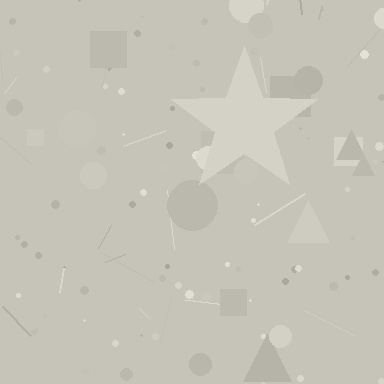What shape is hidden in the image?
A star is hidden in the image.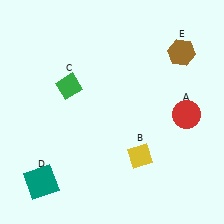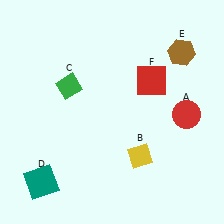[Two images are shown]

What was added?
A red square (F) was added in Image 2.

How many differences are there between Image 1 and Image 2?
There is 1 difference between the two images.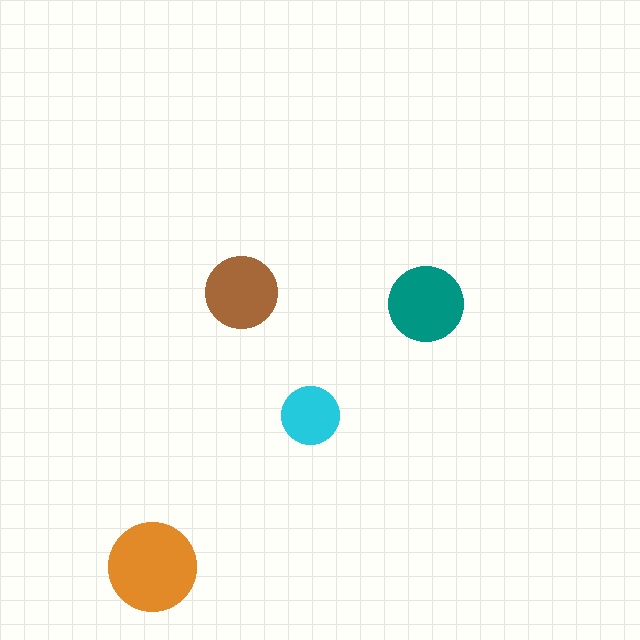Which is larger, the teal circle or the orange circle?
The orange one.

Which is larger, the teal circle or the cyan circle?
The teal one.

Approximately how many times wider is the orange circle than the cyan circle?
About 1.5 times wider.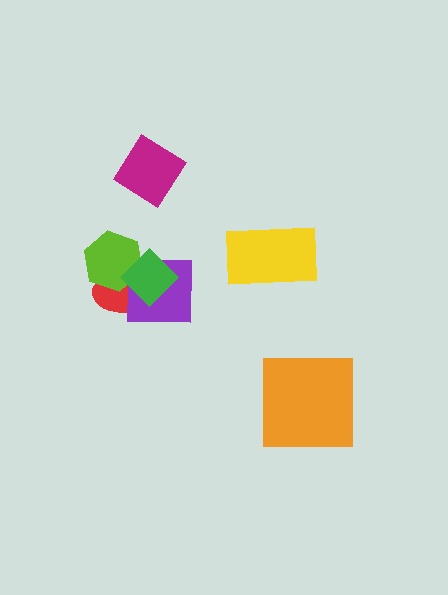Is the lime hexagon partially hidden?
Yes, it is partially covered by another shape.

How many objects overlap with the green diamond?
3 objects overlap with the green diamond.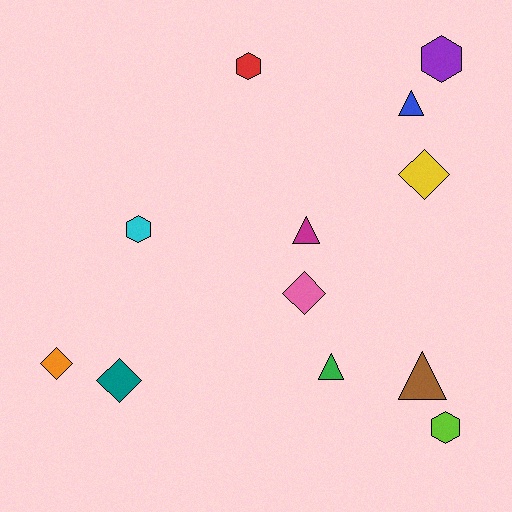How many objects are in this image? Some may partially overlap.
There are 12 objects.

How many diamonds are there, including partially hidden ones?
There are 4 diamonds.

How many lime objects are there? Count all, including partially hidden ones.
There is 1 lime object.